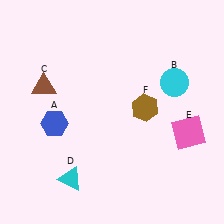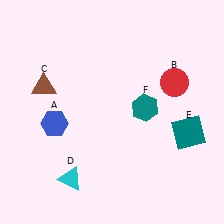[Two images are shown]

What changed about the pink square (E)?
In Image 1, E is pink. In Image 2, it changed to teal.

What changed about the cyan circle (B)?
In Image 1, B is cyan. In Image 2, it changed to red.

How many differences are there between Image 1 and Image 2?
There are 3 differences between the two images.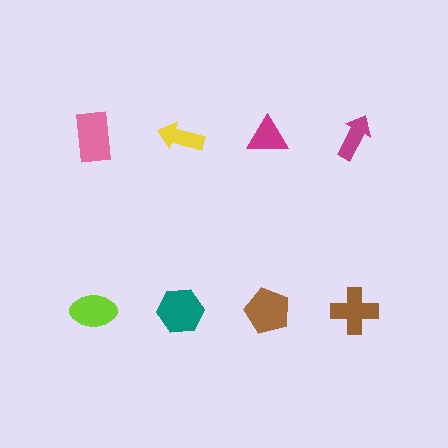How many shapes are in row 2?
4 shapes.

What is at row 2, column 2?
A teal hexagon.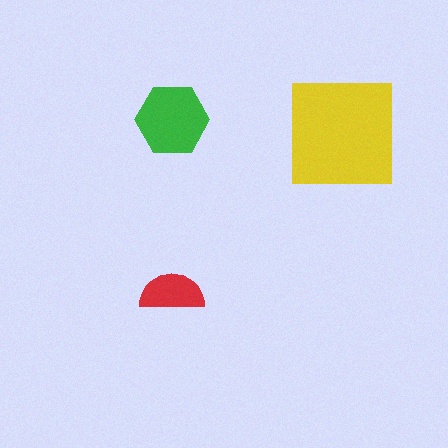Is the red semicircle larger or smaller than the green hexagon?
Smaller.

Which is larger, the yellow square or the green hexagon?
The yellow square.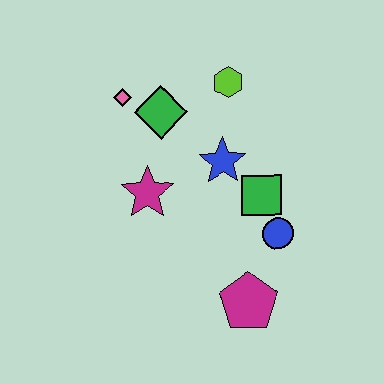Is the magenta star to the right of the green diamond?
No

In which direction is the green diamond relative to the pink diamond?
The green diamond is to the right of the pink diamond.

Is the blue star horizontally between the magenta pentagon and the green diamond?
Yes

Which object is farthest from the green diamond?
The magenta pentagon is farthest from the green diamond.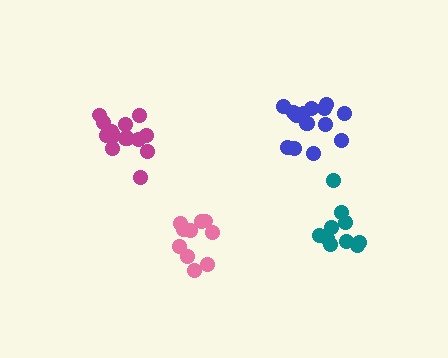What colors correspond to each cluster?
The clusters are colored: pink, teal, blue, magenta.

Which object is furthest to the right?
The teal cluster is rightmost.